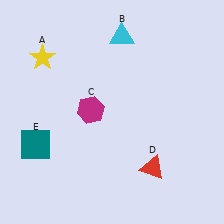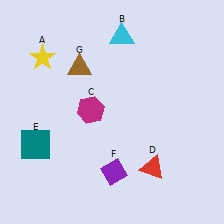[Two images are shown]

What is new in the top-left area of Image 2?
A brown triangle (G) was added in the top-left area of Image 2.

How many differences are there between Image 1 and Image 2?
There are 2 differences between the two images.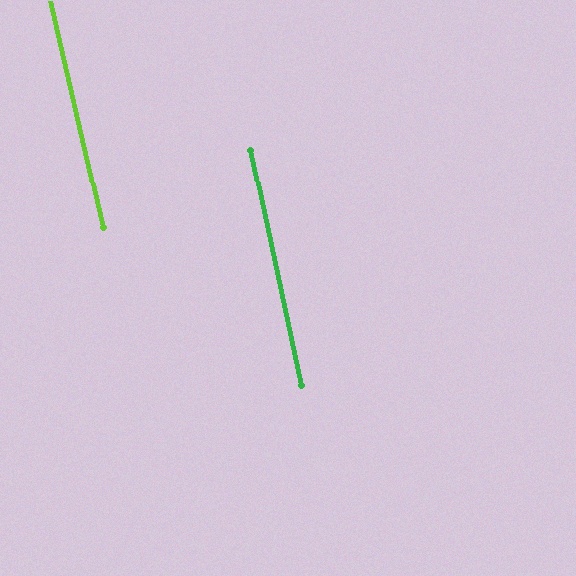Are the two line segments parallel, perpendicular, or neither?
Parallel — their directions differ by only 0.8°.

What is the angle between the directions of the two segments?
Approximately 1 degree.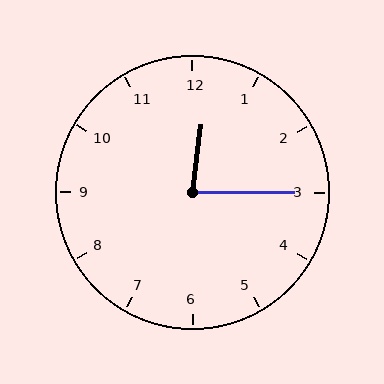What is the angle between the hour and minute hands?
Approximately 82 degrees.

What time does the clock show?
12:15.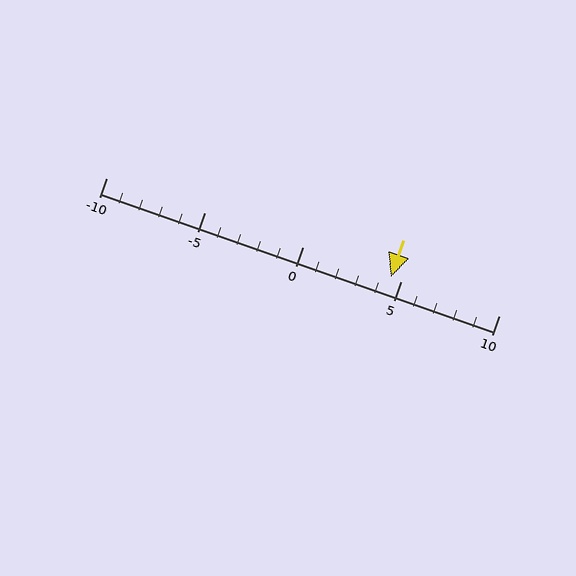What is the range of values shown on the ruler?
The ruler shows values from -10 to 10.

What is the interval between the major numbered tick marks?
The major tick marks are spaced 5 units apart.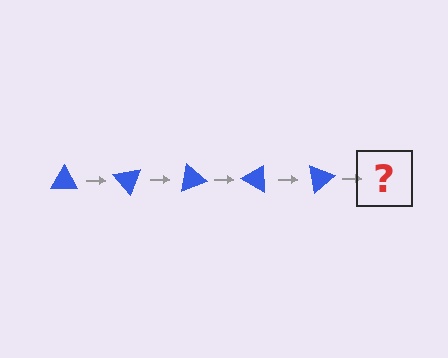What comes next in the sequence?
The next element should be a blue triangle rotated 250 degrees.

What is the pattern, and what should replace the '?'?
The pattern is that the triangle rotates 50 degrees each step. The '?' should be a blue triangle rotated 250 degrees.